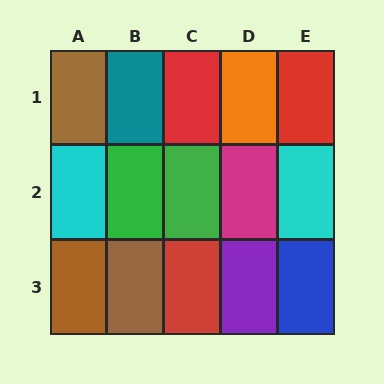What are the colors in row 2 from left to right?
Cyan, green, green, magenta, cyan.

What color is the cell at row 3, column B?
Brown.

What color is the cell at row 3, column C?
Red.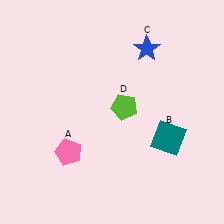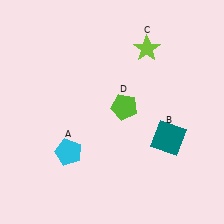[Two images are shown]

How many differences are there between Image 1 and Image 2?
There are 2 differences between the two images.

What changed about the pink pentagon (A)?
In Image 1, A is pink. In Image 2, it changed to cyan.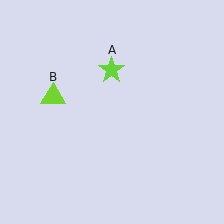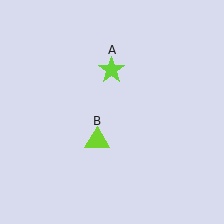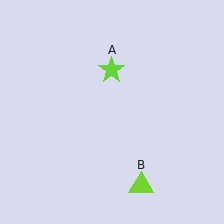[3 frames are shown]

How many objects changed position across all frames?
1 object changed position: lime triangle (object B).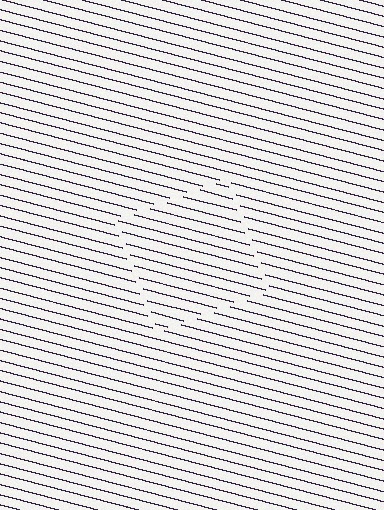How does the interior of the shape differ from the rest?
The interior of the shape contains the same grating, shifted by half a period — the contour is defined by the phase discontinuity where line-ends from the inner and outer gratings abut.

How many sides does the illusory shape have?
4 sides — the line-ends trace a square.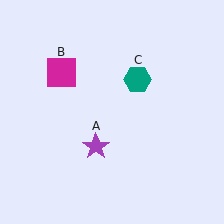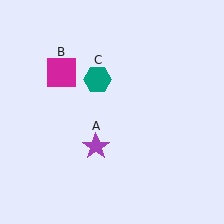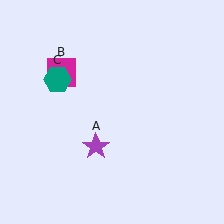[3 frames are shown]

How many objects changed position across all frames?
1 object changed position: teal hexagon (object C).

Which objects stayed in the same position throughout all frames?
Purple star (object A) and magenta square (object B) remained stationary.